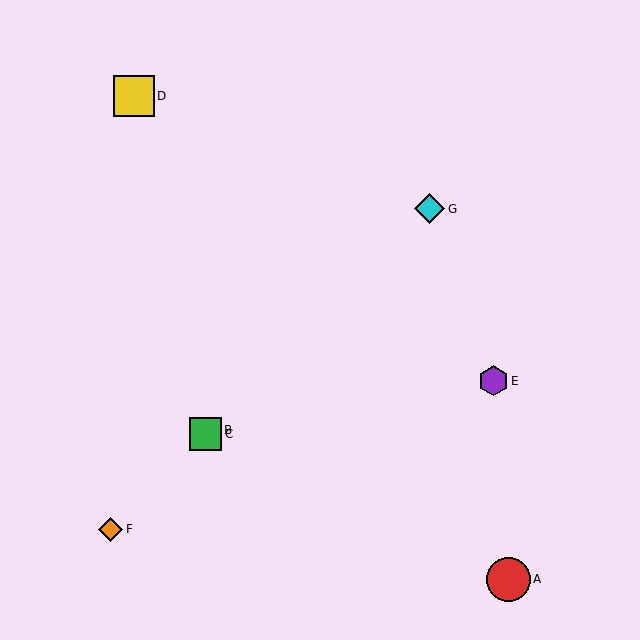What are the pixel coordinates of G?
Object G is at (430, 209).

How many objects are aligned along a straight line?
4 objects (B, C, F, G) are aligned along a straight line.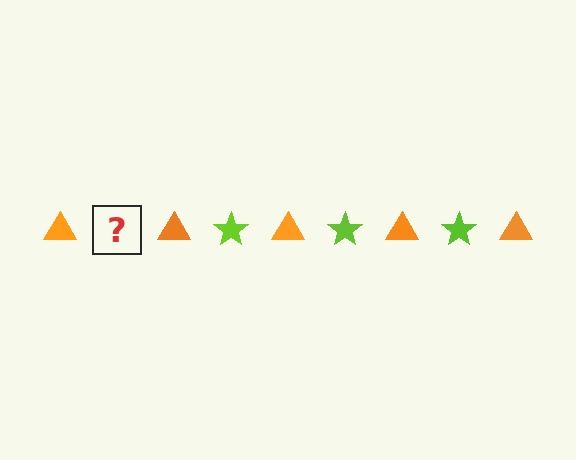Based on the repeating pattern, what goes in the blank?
The blank should be a lime star.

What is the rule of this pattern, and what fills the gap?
The rule is that the pattern alternates between orange triangle and lime star. The gap should be filled with a lime star.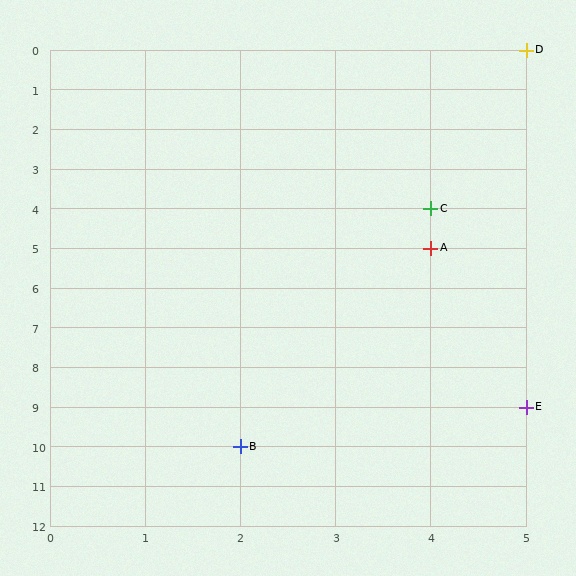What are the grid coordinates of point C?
Point C is at grid coordinates (4, 4).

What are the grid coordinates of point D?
Point D is at grid coordinates (5, 0).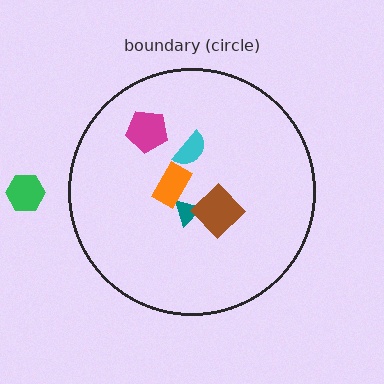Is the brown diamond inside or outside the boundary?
Inside.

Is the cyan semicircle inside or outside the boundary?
Inside.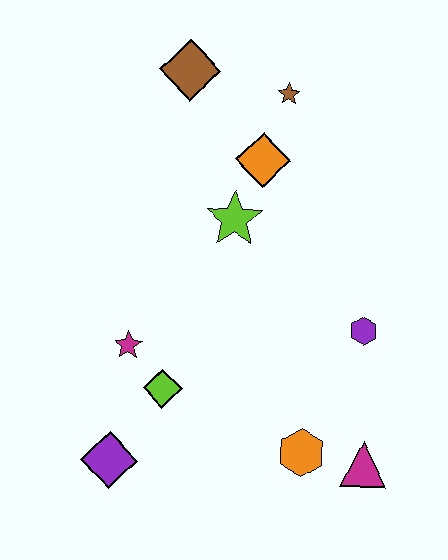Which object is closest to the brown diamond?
The brown star is closest to the brown diamond.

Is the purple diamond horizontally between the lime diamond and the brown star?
No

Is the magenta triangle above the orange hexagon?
No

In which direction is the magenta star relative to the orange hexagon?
The magenta star is to the left of the orange hexagon.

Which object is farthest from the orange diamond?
The purple diamond is farthest from the orange diamond.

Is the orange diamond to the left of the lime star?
No